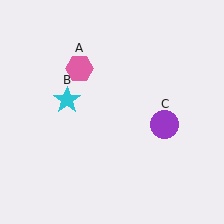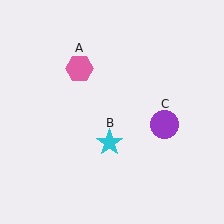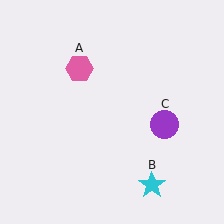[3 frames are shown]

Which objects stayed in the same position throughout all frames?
Pink hexagon (object A) and purple circle (object C) remained stationary.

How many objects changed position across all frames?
1 object changed position: cyan star (object B).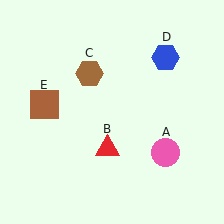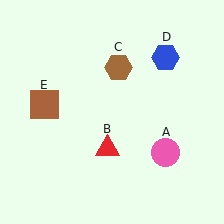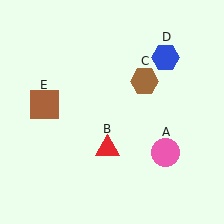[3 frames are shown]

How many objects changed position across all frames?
1 object changed position: brown hexagon (object C).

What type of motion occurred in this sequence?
The brown hexagon (object C) rotated clockwise around the center of the scene.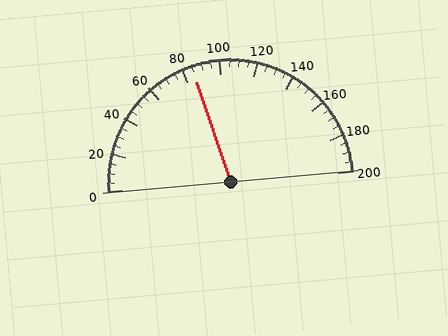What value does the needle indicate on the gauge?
The needle indicates approximately 85.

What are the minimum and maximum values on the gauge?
The gauge ranges from 0 to 200.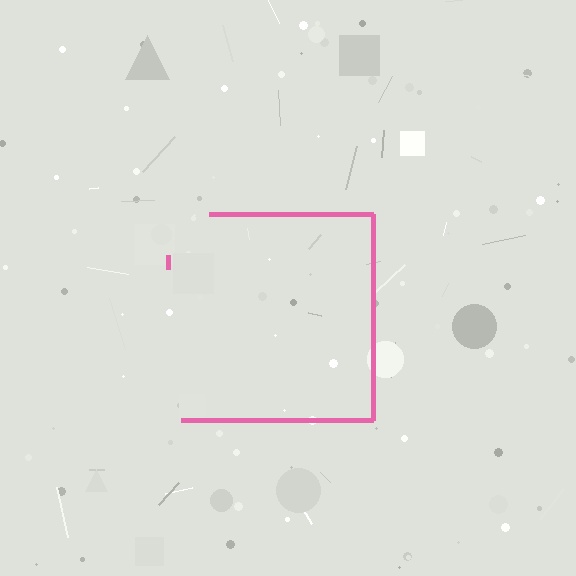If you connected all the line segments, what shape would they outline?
They would outline a square.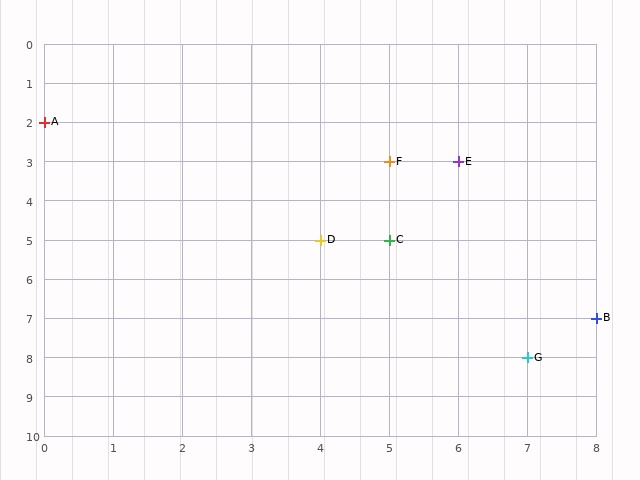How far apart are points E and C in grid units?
Points E and C are 1 column and 2 rows apart (about 2.2 grid units diagonally).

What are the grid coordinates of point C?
Point C is at grid coordinates (5, 5).